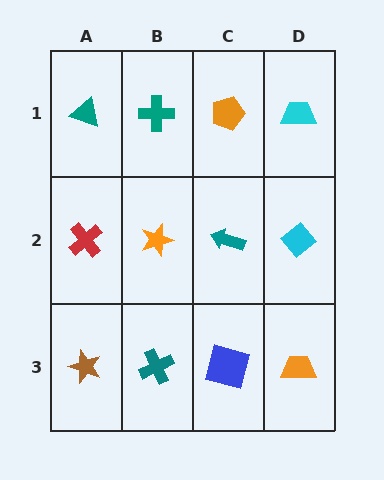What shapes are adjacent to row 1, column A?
A red cross (row 2, column A), a teal cross (row 1, column B).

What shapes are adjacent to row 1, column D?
A cyan diamond (row 2, column D), an orange pentagon (row 1, column C).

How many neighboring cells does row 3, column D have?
2.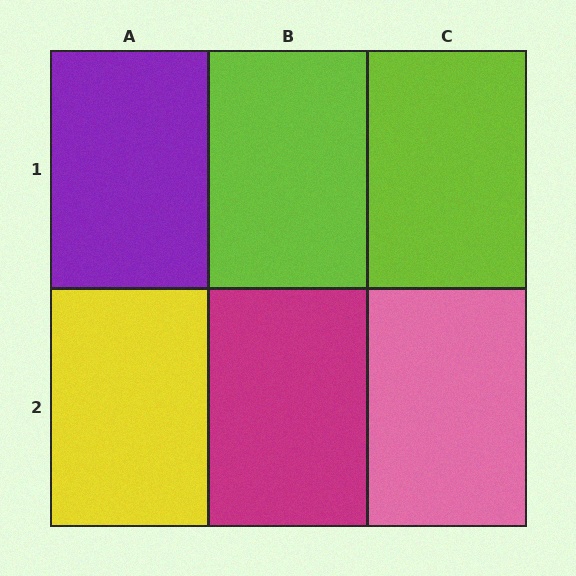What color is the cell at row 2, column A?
Yellow.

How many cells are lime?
2 cells are lime.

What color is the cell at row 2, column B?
Magenta.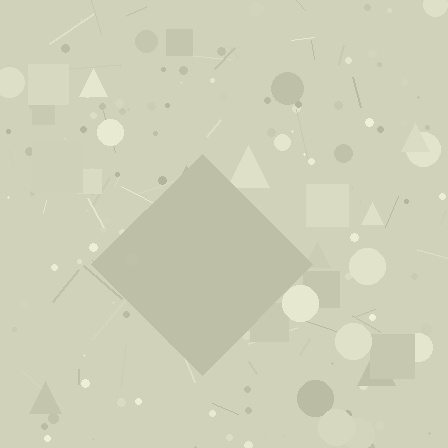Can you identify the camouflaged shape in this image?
The camouflaged shape is a diamond.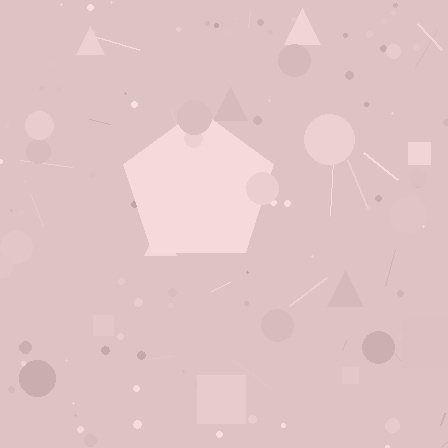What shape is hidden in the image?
A pentagon is hidden in the image.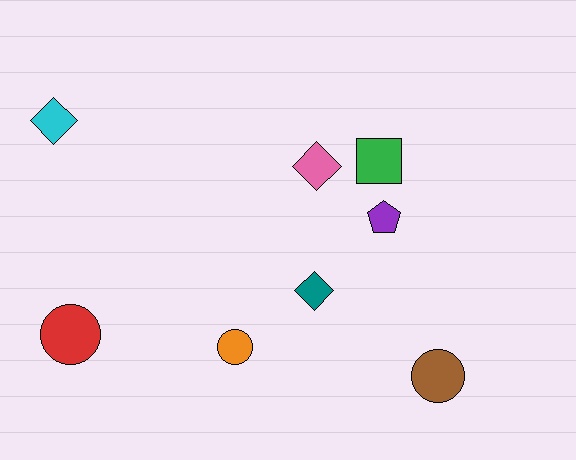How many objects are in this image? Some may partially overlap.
There are 8 objects.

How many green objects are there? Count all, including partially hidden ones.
There is 1 green object.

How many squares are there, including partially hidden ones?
There is 1 square.